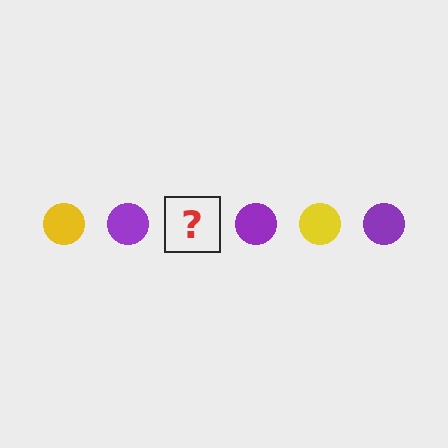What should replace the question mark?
The question mark should be replaced with a yellow circle.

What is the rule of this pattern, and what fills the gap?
The rule is that the pattern cycles through yellow, purple circles. The gap should be filled with a yellow circle.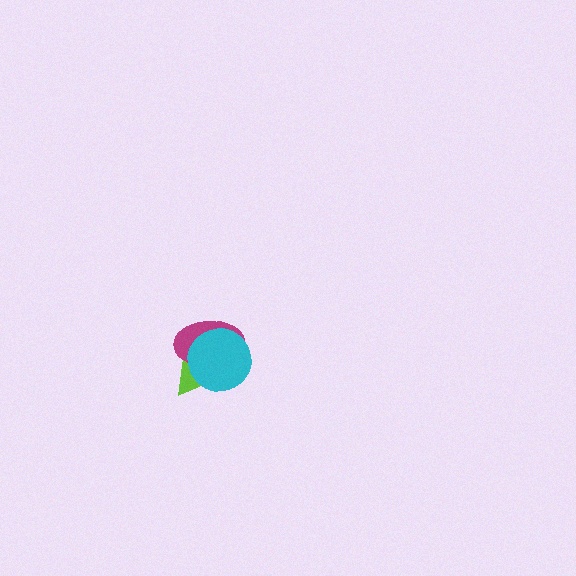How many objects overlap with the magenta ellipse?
2 objects overlap with the magenta ellipse.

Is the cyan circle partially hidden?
No, no other shape covers it.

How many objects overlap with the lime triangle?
2 objects overlap with the lime triangle.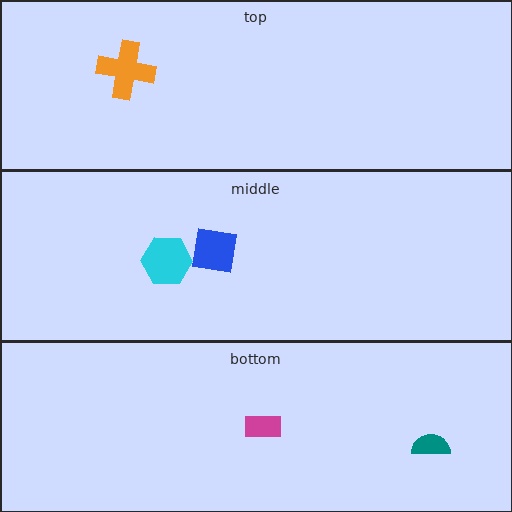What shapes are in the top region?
The orange cross.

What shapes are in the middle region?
The blue square, the cyan hexagon.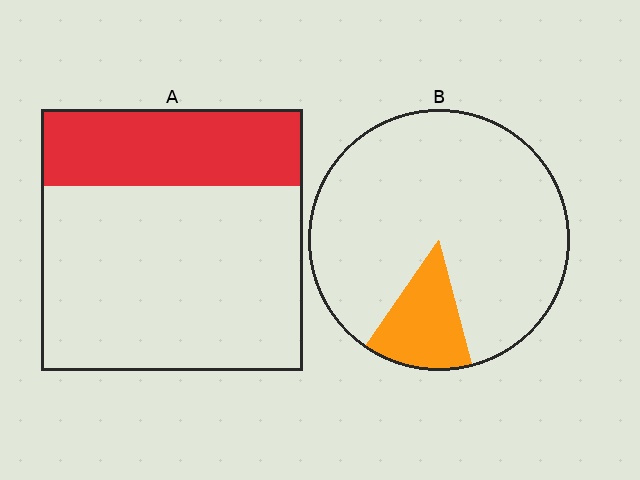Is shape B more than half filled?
No.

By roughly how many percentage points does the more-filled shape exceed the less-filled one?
By roughly 15 percentage points (A over B).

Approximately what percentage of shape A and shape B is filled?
A is approximately 30% and B is approximately 15%.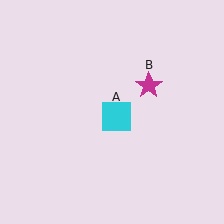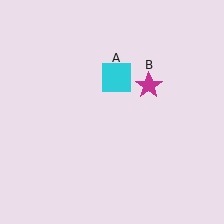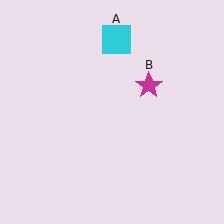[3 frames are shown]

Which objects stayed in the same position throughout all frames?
Magenta star (object B) remained stationary.